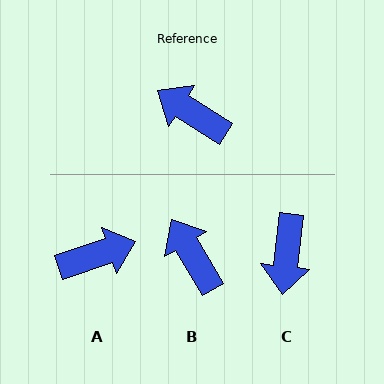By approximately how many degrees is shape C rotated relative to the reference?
Approximately 116 degrees counter-clockwise.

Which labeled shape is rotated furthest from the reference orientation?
A, about 129 degrees away.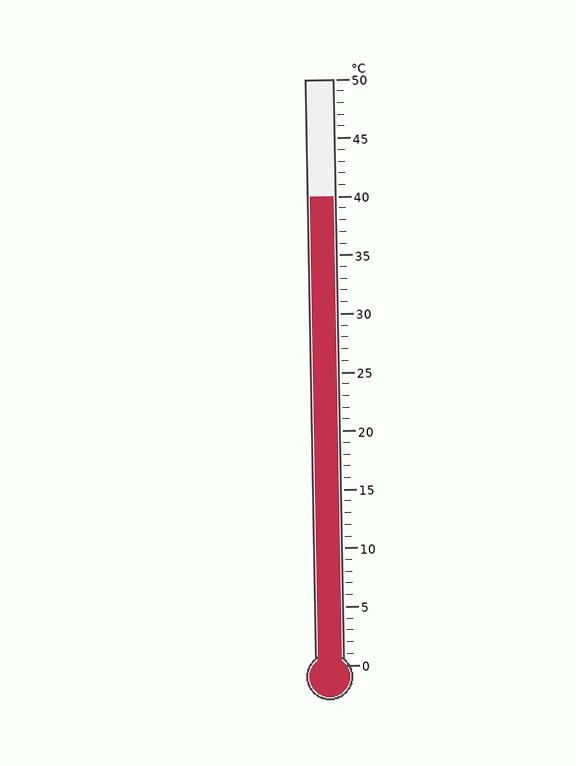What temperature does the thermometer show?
The thermometer shows approximately 40°C.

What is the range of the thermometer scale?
The thermometer scale ranges from 0°C to 50°C.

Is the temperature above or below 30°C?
The temperature is above 30°C.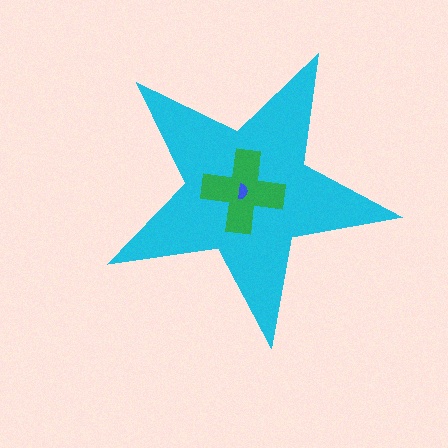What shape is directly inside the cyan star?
The green cross.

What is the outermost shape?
The cyan star.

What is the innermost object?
The blue semicircle.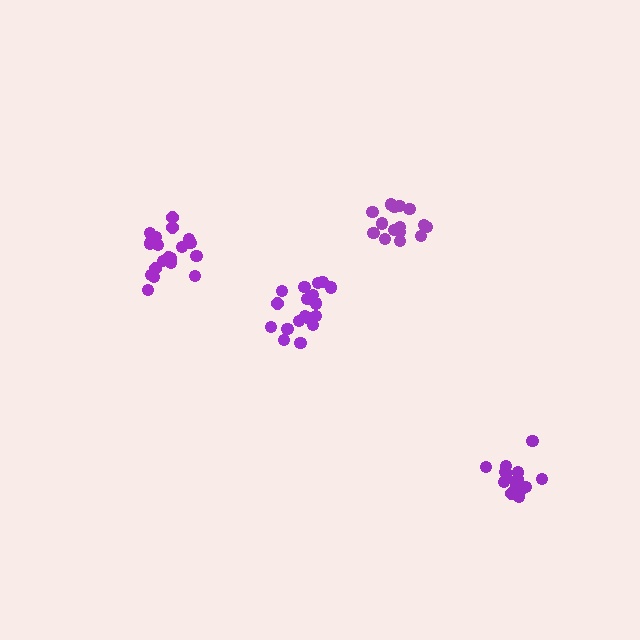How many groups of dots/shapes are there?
There are 4 groups.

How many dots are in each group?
Group 1: 19 dots, Group 2: 15 dots, Group 3: 15 dots, Group 4: 19 dots (68 total).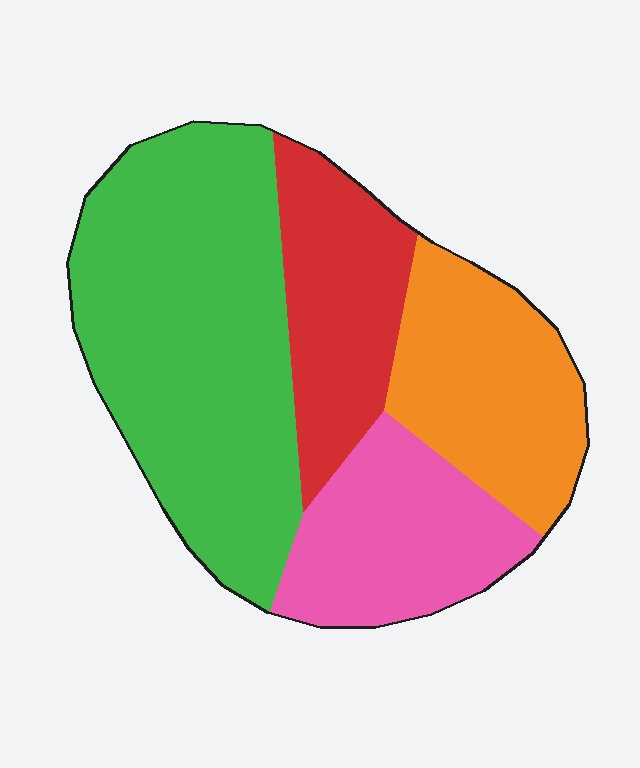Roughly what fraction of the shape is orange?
Orange covers 20% of the shape.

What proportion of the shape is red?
Red covers roughly 20% of the shape.